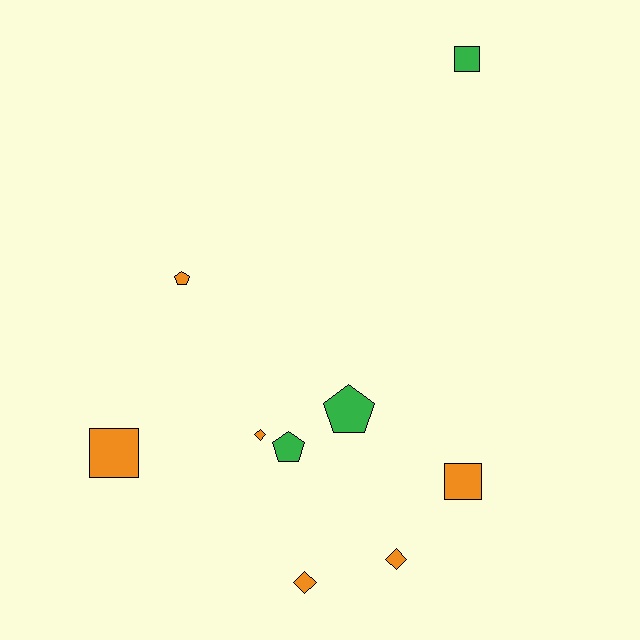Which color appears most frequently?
Orange, with 6 objects.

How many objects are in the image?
There are 9 objects.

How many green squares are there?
There is 1 green square.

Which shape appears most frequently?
Pentagon, with 3 objects.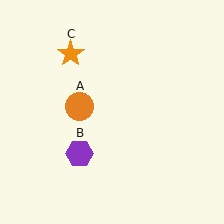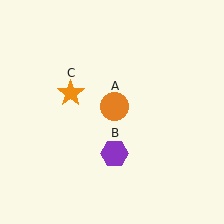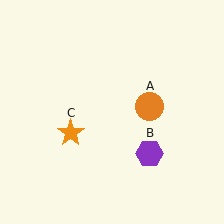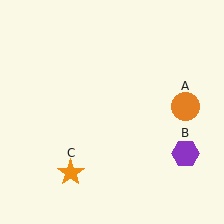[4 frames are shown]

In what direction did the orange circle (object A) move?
The orange circle (object A) moved right.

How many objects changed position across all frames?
3 objects changed position: orange circle (object A), purple hexagon (object B), orange star (object C).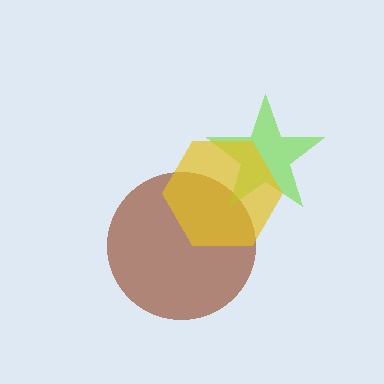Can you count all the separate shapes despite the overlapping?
Yes, there are 3 separate shapes.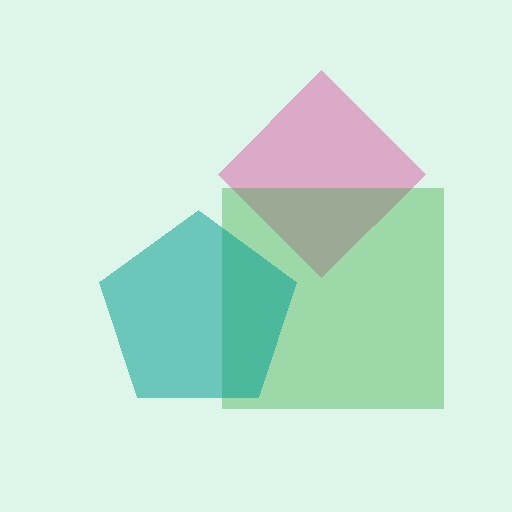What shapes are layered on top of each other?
The layered shapes are: a pink diamond, a green square, a teal pentagon.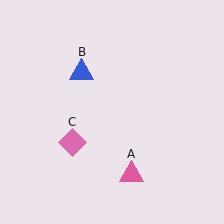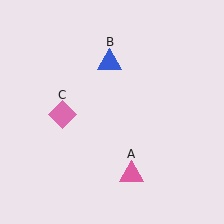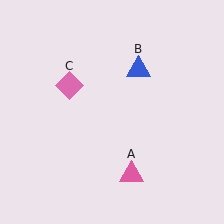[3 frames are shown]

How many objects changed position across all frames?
2 objects changed position: blue triangle (object B), pink diamond (object C).